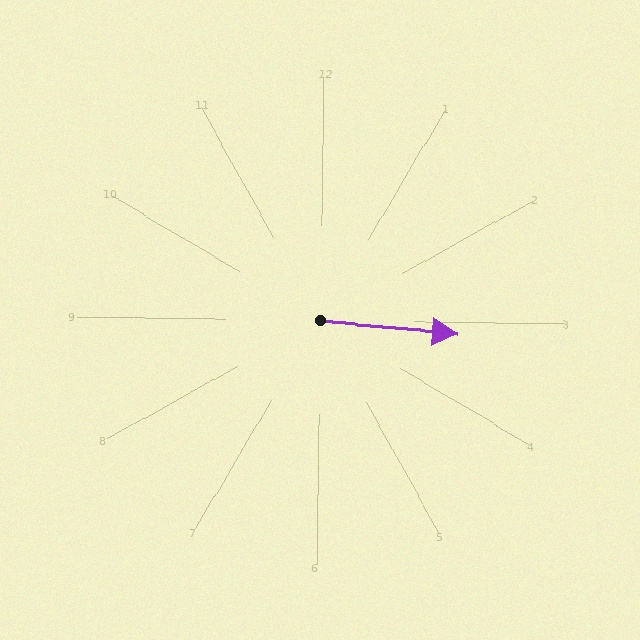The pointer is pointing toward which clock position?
Roughly 3 o'clock.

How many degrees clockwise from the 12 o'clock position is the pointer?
Approximately 95 degrees.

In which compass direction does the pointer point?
East.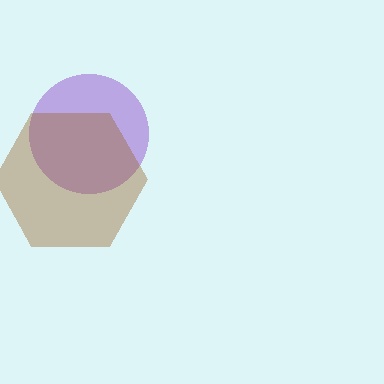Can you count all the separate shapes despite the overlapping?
Yes, there are 2 separate shapes.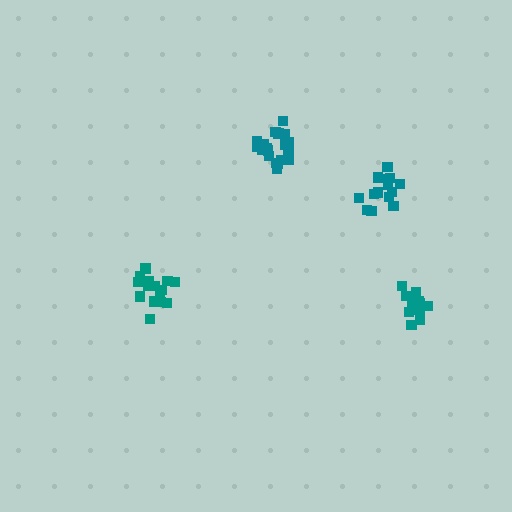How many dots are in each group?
Group 1: 17 dots, Group 2: 19 dots, Group 3: 15 dots, Group 4: 14 dots (65 total).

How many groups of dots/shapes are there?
There are 4 groups.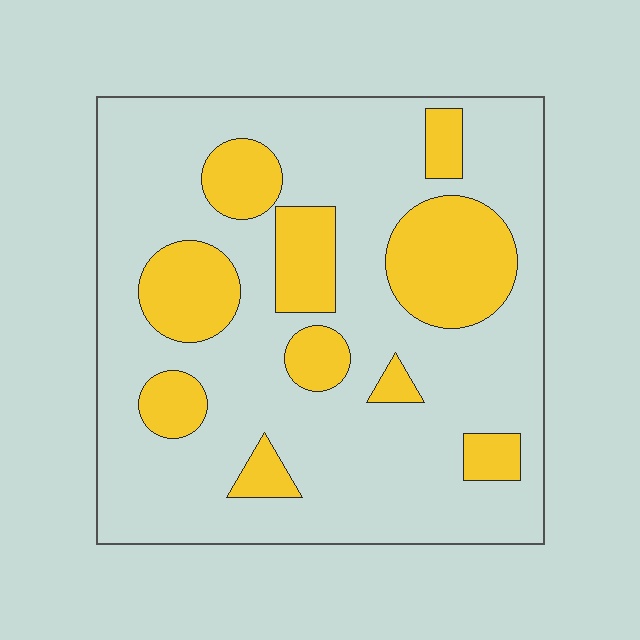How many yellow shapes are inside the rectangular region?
10.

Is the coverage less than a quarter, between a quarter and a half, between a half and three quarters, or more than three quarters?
Between a quarter and a half.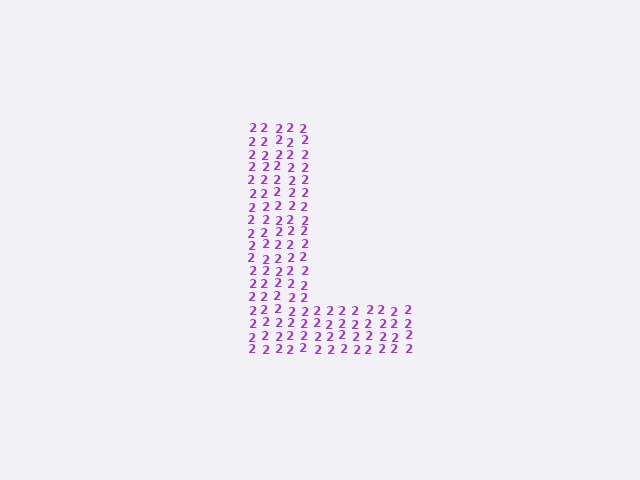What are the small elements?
The small elements are digit 2's.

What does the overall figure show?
The overall figure shows the letter L.